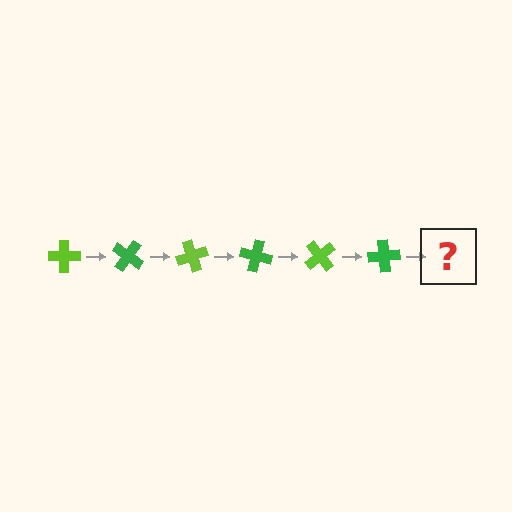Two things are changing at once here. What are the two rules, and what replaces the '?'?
The two rules are that it rotates 35 degrees each step and the color cycles through lime and green. The '?' should be a lime cross, rotated 210 degrees from the start.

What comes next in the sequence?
The next element should be a lime cross, rotated 210 degrees from the start.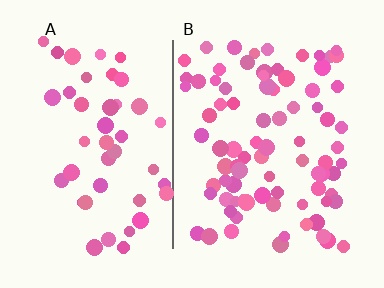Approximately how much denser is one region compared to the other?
Approximately 1.8× — region B over region A.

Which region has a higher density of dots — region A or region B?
B (the right).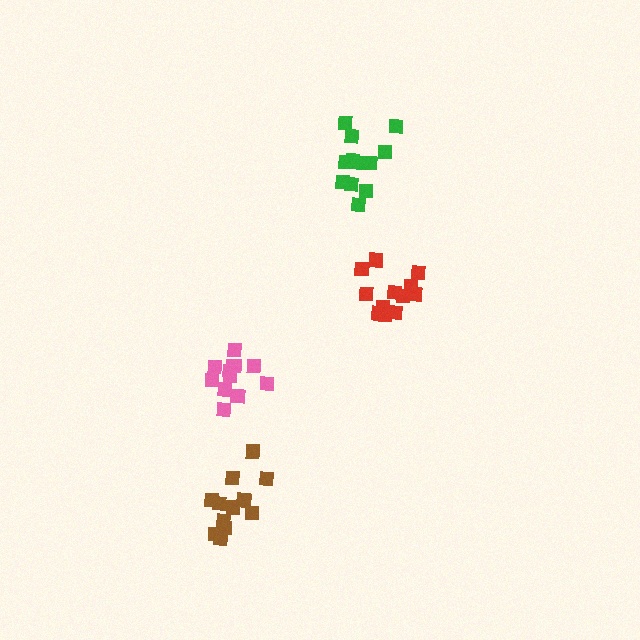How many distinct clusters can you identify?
There are 4 distinct clusters.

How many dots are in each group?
Group 1: 13 dots, Group 2: 12 dots, Group 3: 13 dots, Group 4: 12 dots (50 total).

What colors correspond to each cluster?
The clusters are colored: red, green, brown, pink.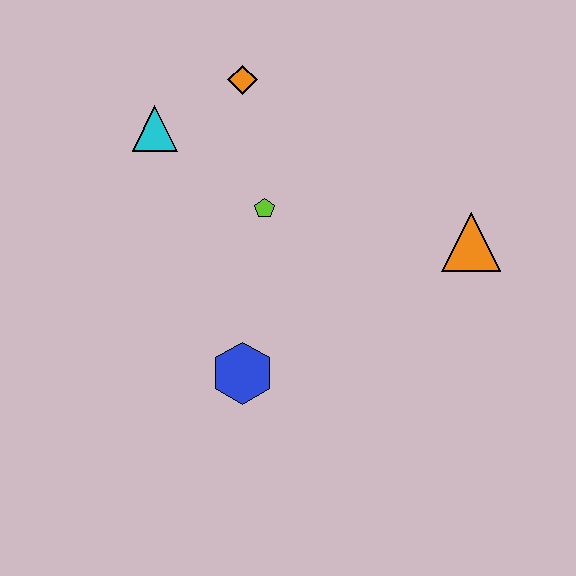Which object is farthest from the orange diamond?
The blue hexagon is farthest from the orange diamond.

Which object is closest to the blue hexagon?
The lime pentagon is closest to the blue hexagon.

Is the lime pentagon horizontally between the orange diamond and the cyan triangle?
No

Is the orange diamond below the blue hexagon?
No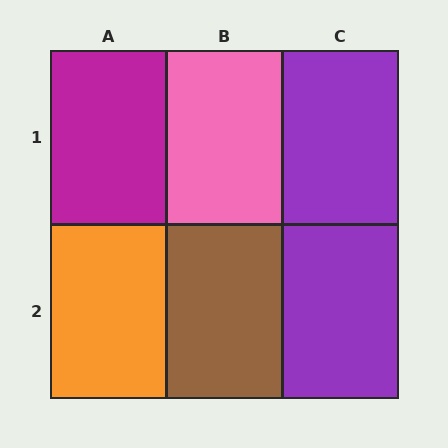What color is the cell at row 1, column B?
Pink.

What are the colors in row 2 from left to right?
Orange, brown, purple.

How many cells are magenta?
1 cell is magenta.